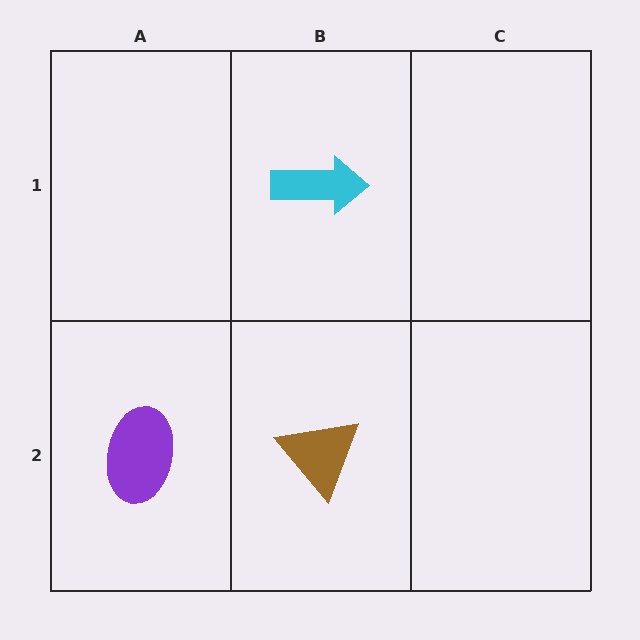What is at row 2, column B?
A brown triangle.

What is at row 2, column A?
A purple ellipse.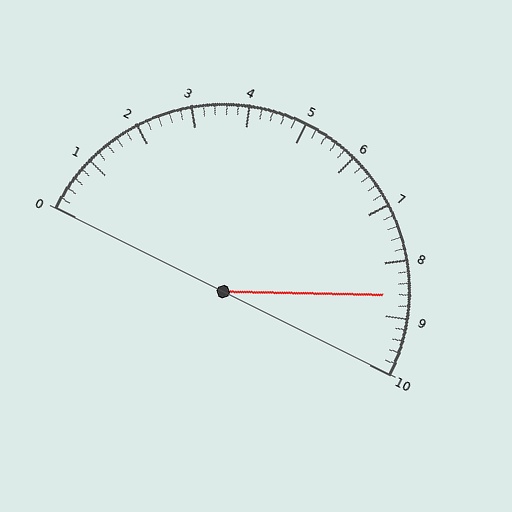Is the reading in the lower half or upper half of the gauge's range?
The reading is in the upper half of the range (0 to 10).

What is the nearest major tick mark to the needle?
The nearest major tick mark is 9.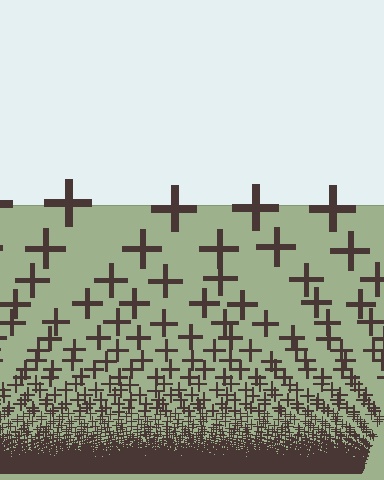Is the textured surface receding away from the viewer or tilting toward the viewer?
The surface appears to tilt toward the viewer. Texture elements get larger and sparser toward the top.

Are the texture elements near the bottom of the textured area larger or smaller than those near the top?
Smaller. The gradient is inverted — elements near the bottom are smaller and denser.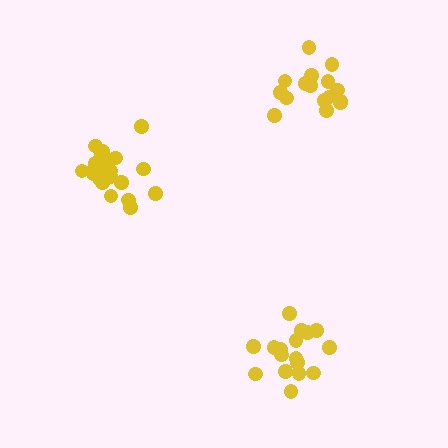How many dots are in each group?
Group 1: 20 dots, Group 2: 17 dots, Group 3: 17 dots (54 total).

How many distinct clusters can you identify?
There are 3 distinct clusters.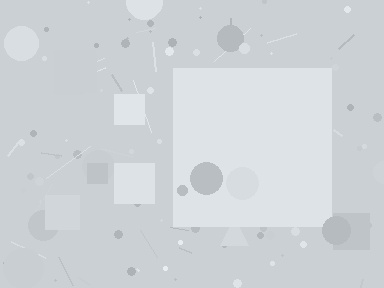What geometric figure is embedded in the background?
A square is embedded in the background.